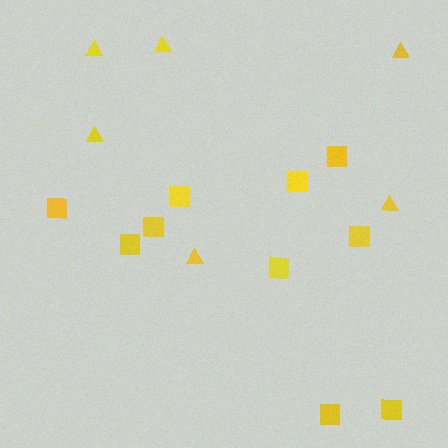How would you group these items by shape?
There are 2 groups: one group of squares (10) and one group of triangles (6).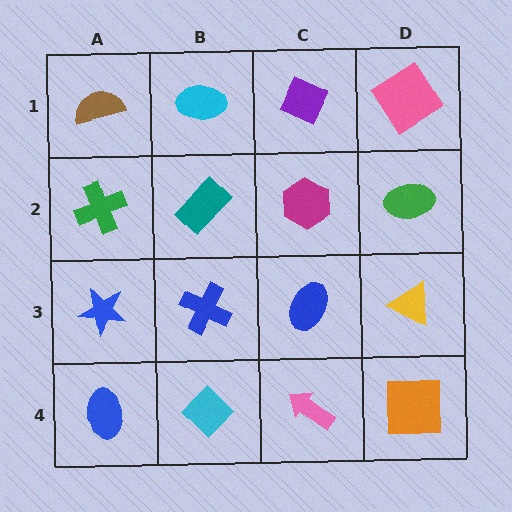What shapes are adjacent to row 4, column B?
A blue cross (row 3, column B), a blue ellipse (row 4, column A), a pink arrow (row 4, column C).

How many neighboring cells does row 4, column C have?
3.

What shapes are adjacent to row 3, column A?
A green cross (row 2, column A), a blue ellipse (row 4, column A), a blue cross (row 3, column B).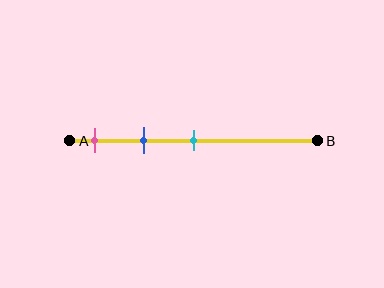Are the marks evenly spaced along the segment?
Yes, the marks are approximately evenly spaced.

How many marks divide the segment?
There are 3 marks dividing the segment.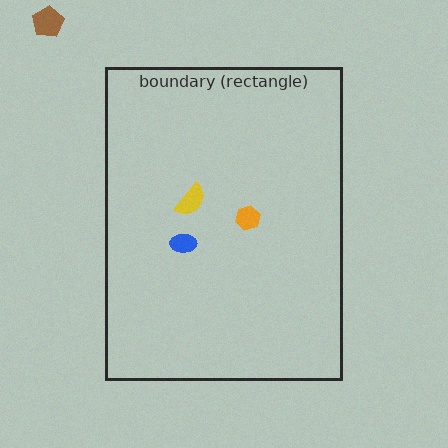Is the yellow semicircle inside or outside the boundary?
Inside.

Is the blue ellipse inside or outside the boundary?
Inside.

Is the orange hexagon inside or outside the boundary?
Inside.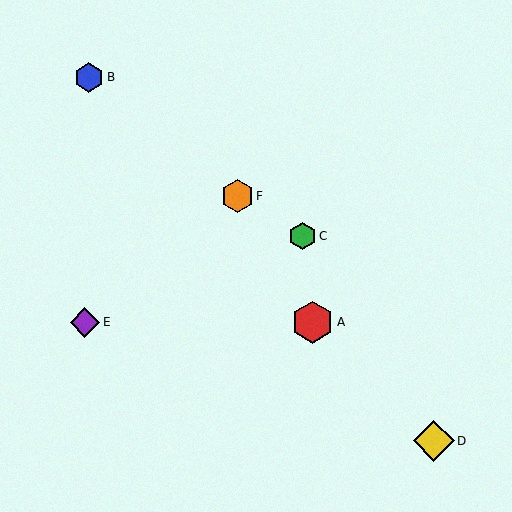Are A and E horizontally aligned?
Yes, both are at y≈322.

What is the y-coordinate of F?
Object F is at y≈196.